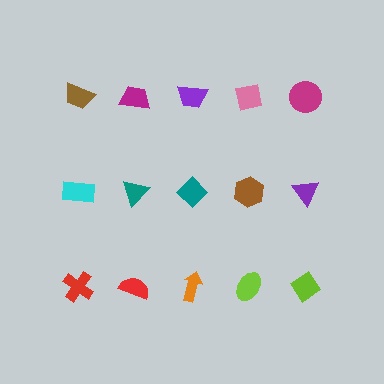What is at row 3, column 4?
A lime ellipse.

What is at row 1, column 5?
A magenta circle.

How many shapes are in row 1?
5 shapes.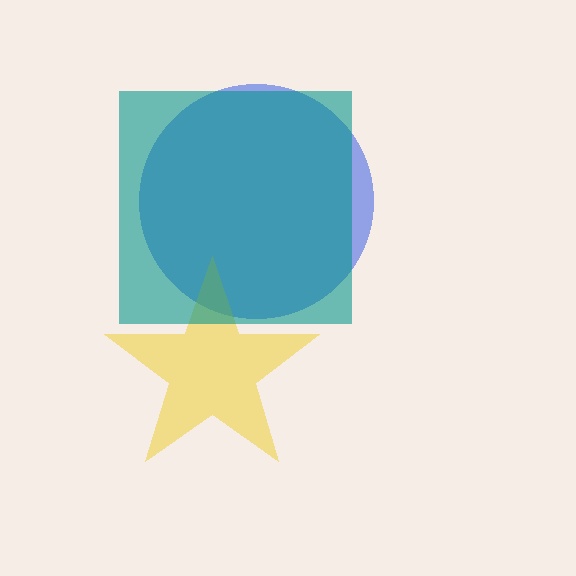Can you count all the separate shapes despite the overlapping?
Yes, there are 3 separate shapes.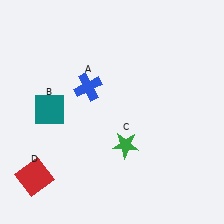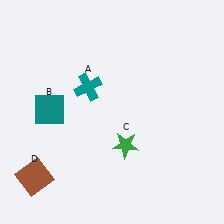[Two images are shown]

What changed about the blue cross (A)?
In Image 1, A is blue. In Image 2, it changed to teal.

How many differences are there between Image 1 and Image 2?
There are 2 differences between the two images.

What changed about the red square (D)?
In Image 1, D is red. In Image 2, it changed to brown.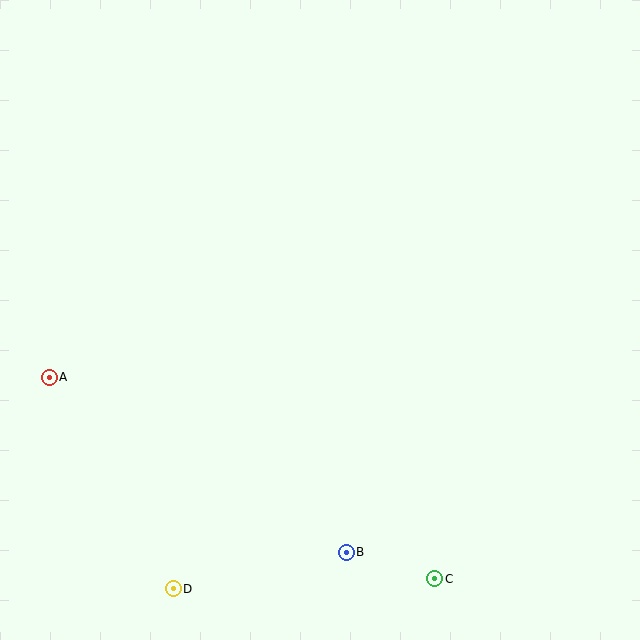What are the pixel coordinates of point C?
Point C is at (435, 579).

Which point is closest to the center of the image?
Point B at (346, 552) is closest to the center.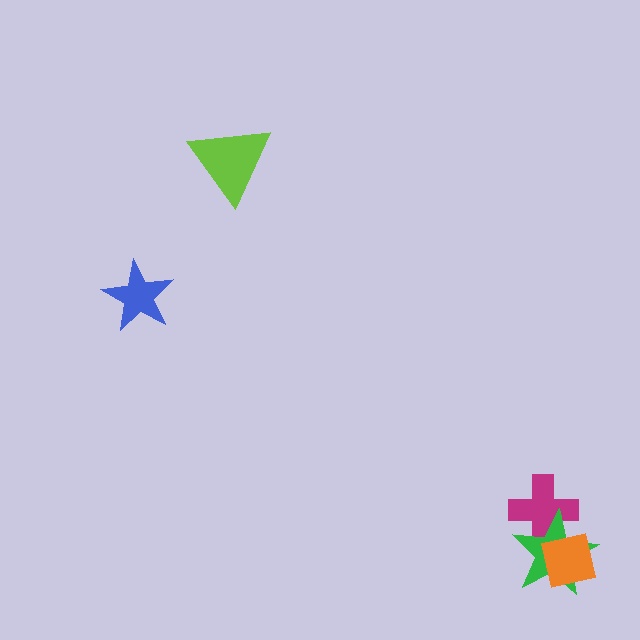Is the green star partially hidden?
Yes, it is partially covered by another shape.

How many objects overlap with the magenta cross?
2 objects overlap with the magenta cross.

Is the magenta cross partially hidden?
Yes, it is partially covered by another shape.